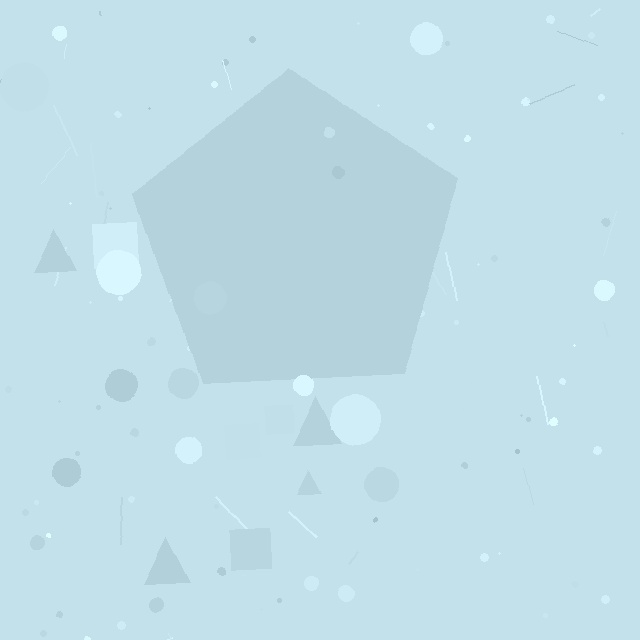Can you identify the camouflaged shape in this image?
The camouflaged shape is a pentagon.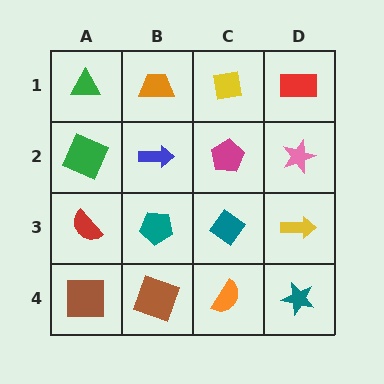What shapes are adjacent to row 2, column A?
A green triangle (row 1, column A), a red semicircle (row 3, column A), a blue arrow (row 2, column B).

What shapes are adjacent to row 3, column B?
A blue arrow (row 2, column B), a brown square (row 4, column B), a red semicircle (row 3, column A), a teal diamond (row 3, column C).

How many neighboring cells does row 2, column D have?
3.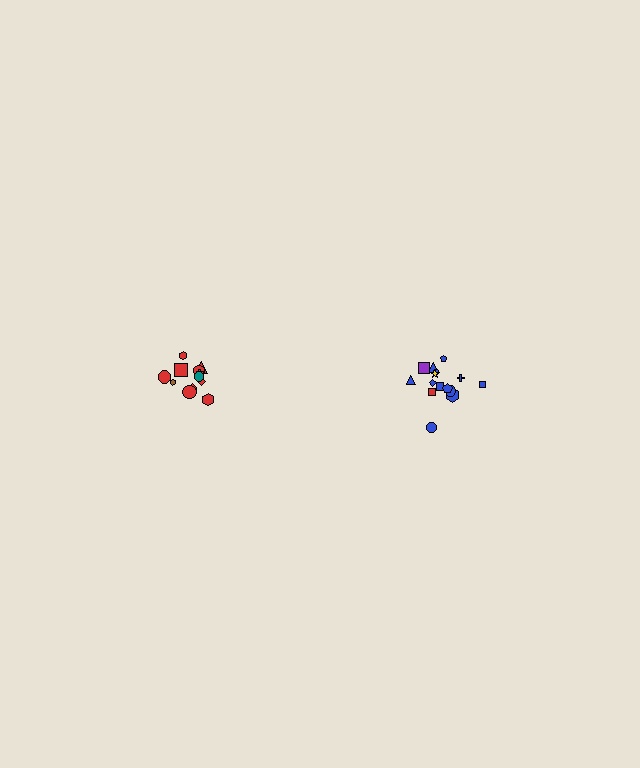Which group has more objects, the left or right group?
The right group.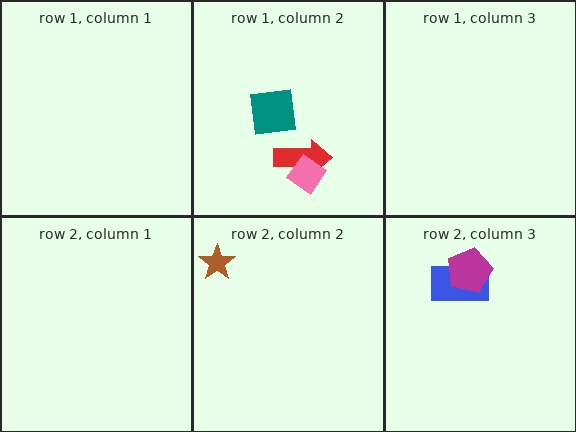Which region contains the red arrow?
The row 1, column 2 region.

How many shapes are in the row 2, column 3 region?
2.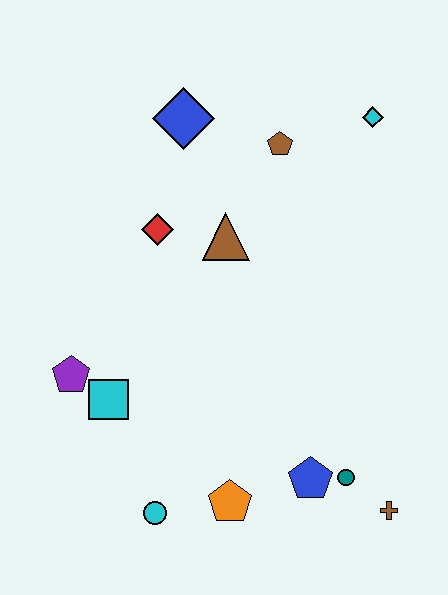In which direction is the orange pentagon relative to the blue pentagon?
The orange pentagon is to the left of the blue pentagon.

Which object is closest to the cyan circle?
The orange pentagon is closest to the cyan circle.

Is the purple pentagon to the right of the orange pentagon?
No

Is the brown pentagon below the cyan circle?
No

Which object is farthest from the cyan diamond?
The cyan circle is farthest from the cyan diamond.